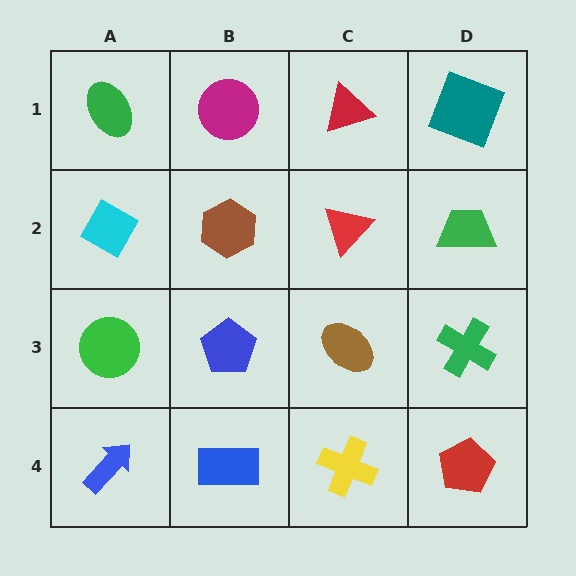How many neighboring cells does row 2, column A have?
3.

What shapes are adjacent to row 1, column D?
A green trapezoid (row 2, column D), a red triangle (row 1, column C).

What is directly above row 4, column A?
A green circle.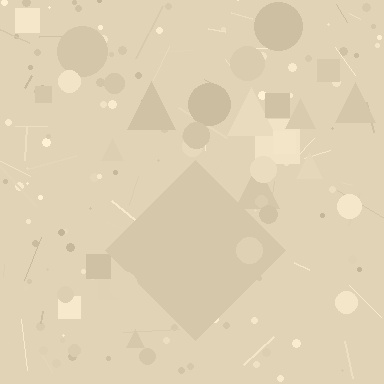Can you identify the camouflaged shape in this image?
The camouflaged shape is a diamond.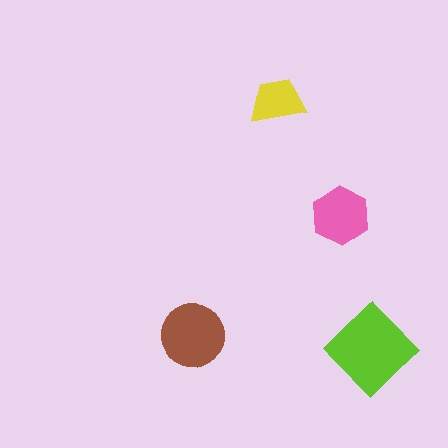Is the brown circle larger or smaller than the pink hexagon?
Larger.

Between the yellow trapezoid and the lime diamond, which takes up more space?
The lime diamond.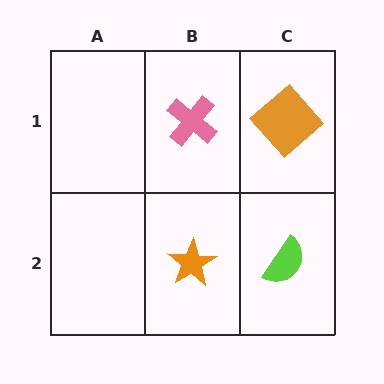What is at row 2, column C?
A lime semicircle.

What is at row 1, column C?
An orange diamond.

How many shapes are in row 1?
2 shapes.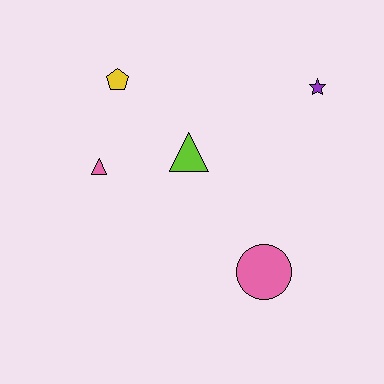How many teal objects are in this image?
There are no teal objects.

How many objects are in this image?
There are 5 objects.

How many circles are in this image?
There is 1 circle.